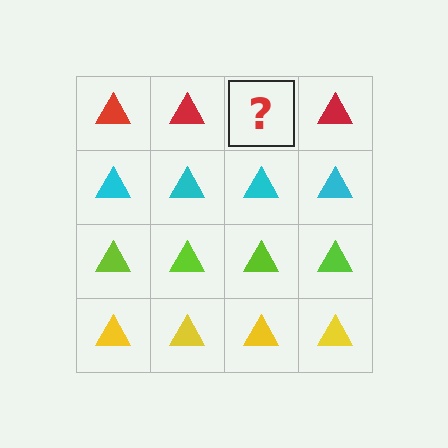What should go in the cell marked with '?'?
The missing cell should contain a red triangle.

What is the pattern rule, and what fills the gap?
The rule is that each row has a consistent color. The gap should be filled with a red triangle.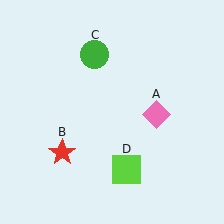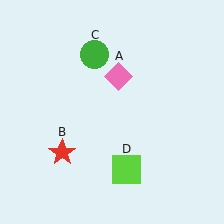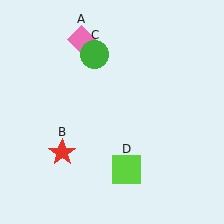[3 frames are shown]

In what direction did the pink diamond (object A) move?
The pink diamond (object A) moved up and to the left.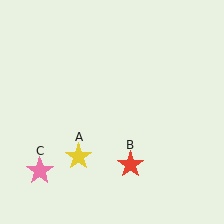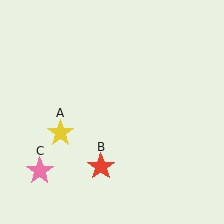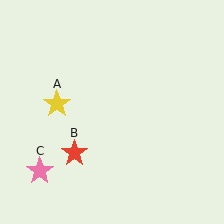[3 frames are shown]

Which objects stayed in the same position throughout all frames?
Pink star (object C) remained stationary.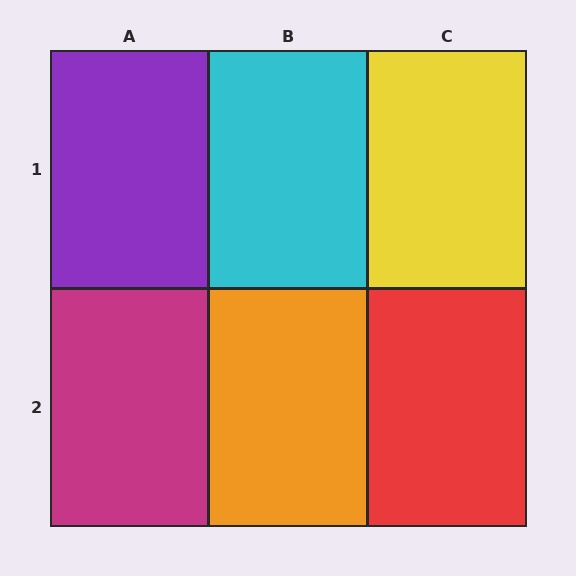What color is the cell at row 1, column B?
Cyan.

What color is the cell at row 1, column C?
Yellow.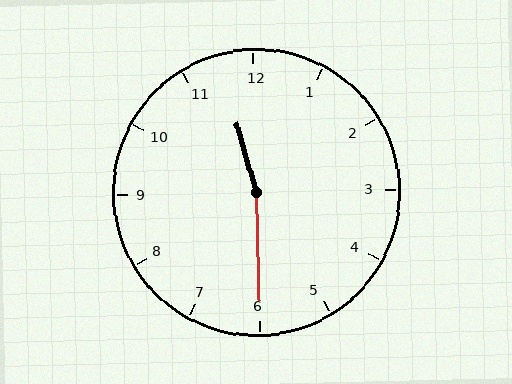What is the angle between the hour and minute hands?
Approximately 165 degrees.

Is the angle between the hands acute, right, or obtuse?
It is obtuse.